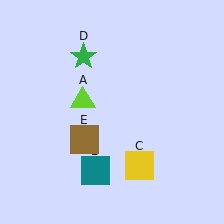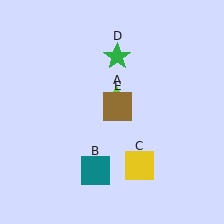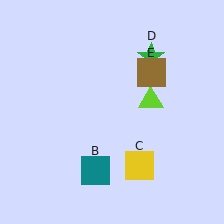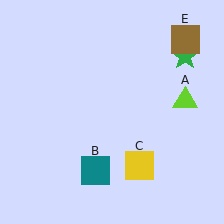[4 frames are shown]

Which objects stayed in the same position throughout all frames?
Teal square (object B) and yellow square (object C) remained stationary.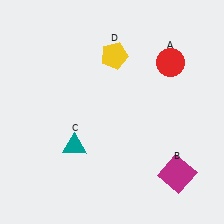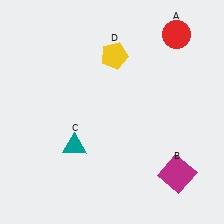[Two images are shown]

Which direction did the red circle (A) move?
The red circle (A) moved up.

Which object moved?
The red circle (A) moved up.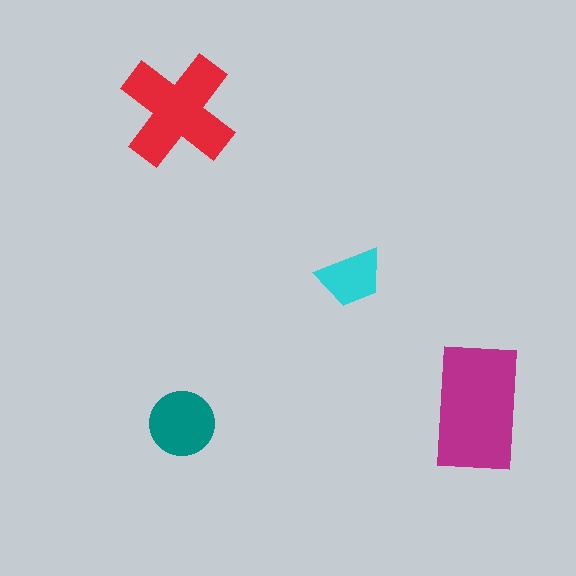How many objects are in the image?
There are 4 objects in the image.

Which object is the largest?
The magenta rectangle.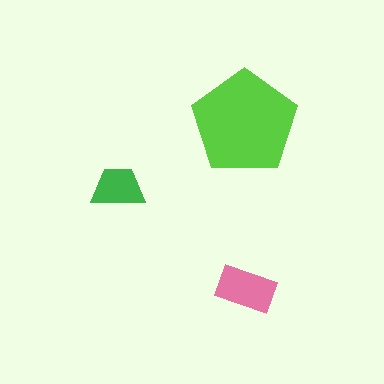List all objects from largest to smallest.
The lime pentagon, the pink rectangle, the green trapezoid.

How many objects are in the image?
There are 3 objects in the image.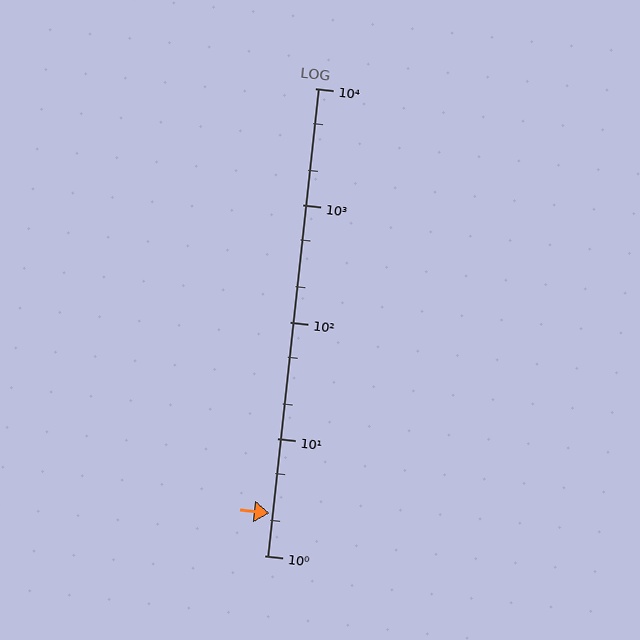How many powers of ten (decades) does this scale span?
The scale spans 4 decades, from 1 to 10000.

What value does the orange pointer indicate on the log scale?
The pointer indicates approximately 2.3.